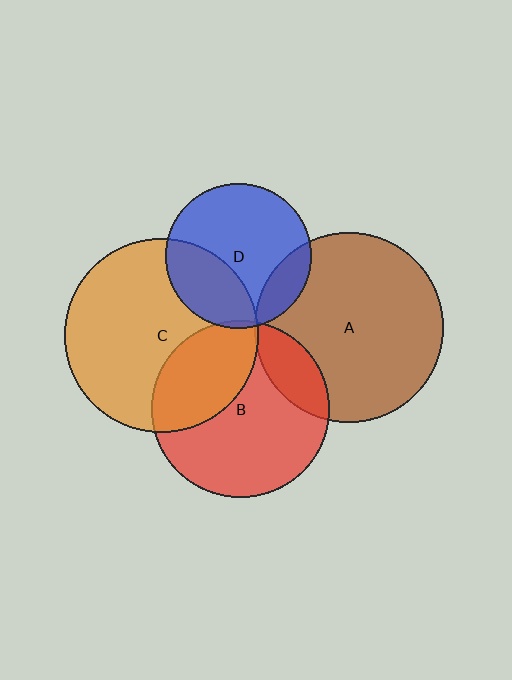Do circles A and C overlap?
Yes.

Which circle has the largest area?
Circle C (orange).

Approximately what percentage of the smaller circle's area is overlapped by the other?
Approximately 5%.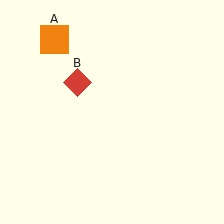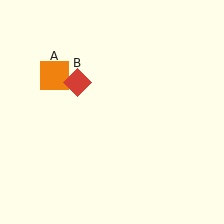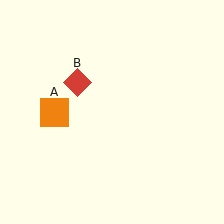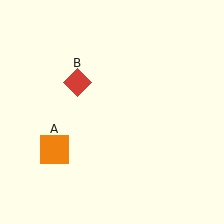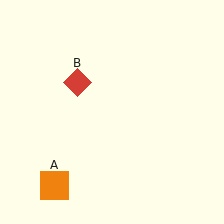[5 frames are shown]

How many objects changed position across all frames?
1 object changed position: orange square (object A).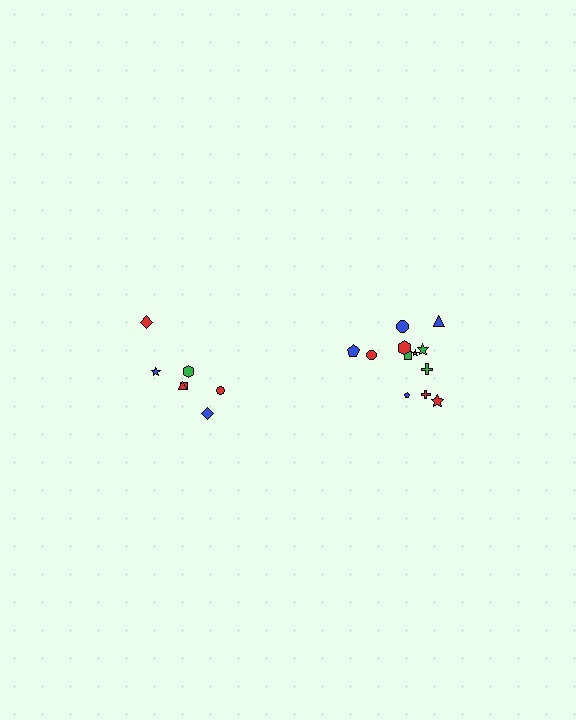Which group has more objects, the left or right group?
The right group.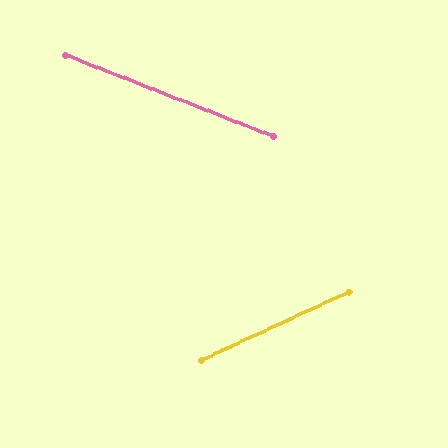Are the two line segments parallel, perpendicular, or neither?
Neither parallel nor perpendicular — they differ by about 46°.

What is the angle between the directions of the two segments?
Approximately 46 degrees.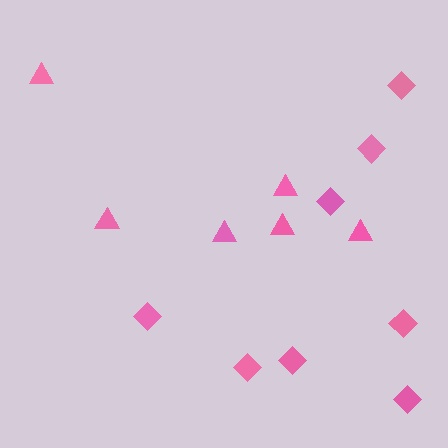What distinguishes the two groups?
There are 2 groups: one group of diamonds (8) and one group of triangles (6).